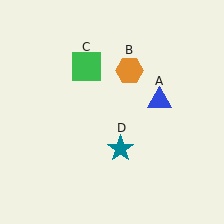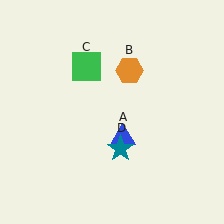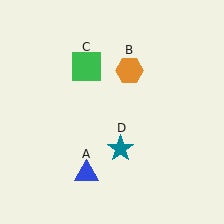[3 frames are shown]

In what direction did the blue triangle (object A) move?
The blue triangle (object A) moved down and to the left.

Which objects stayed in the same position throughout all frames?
Orange hexagon (object B) and green square (object C) and teal star (object D) remained stationary.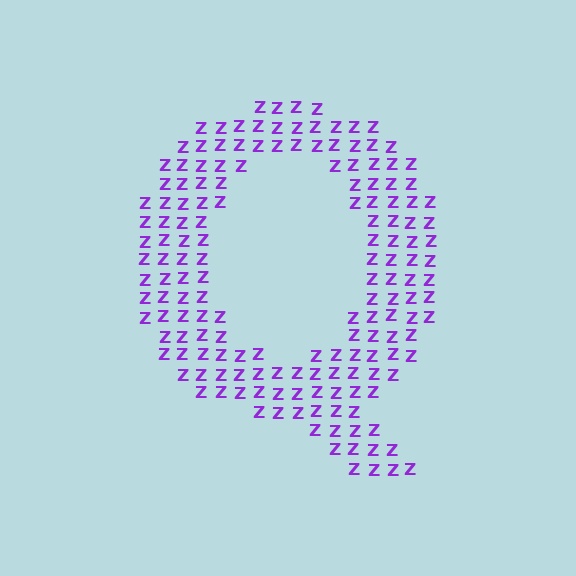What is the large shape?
The large shape is the letter Q.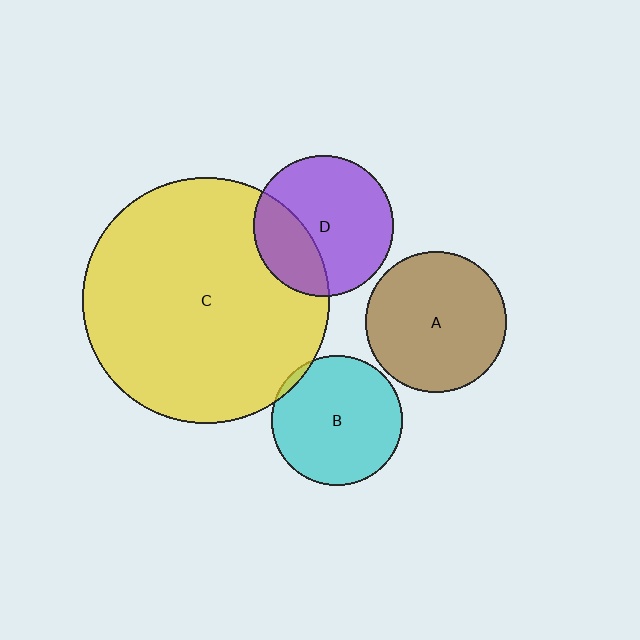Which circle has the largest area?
Circle C (yellow).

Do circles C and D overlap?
Yes.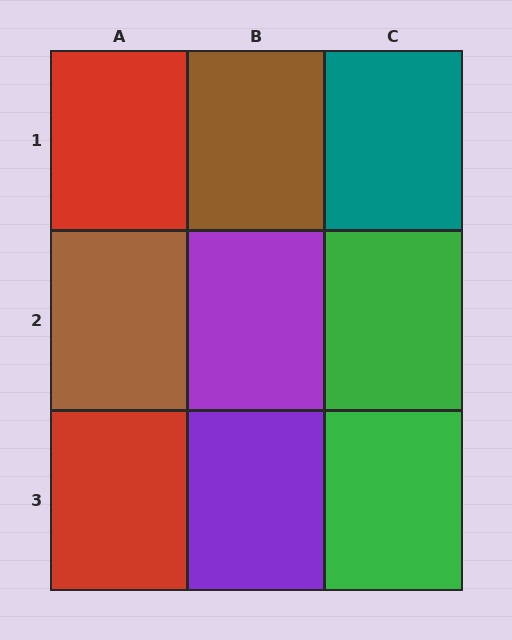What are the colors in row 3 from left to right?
Red, purple, green.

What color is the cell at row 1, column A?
Red.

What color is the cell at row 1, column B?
Brown.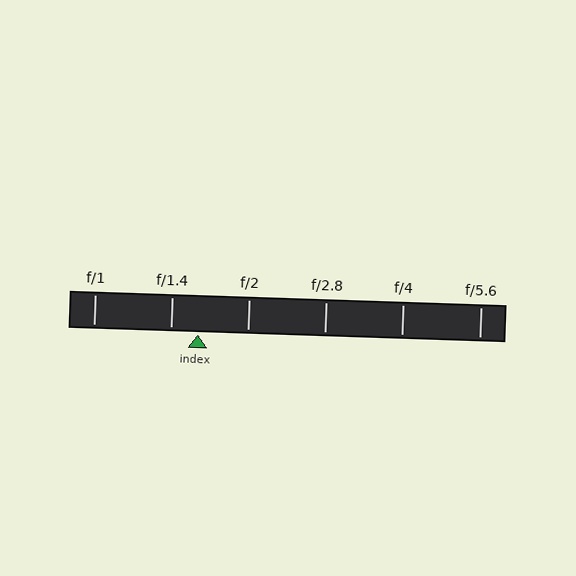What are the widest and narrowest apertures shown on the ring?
The widest aperture shown is f/1 and the narrowest is f/5.6.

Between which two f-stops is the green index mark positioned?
The index mark is between f/1.4 and f/2.